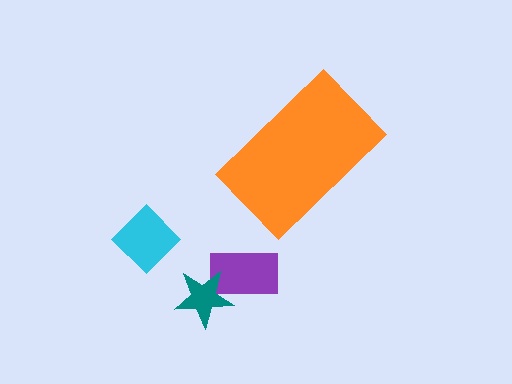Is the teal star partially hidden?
No, the teal star is fully visible.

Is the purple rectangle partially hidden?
No, the purple rectangle is fully visible.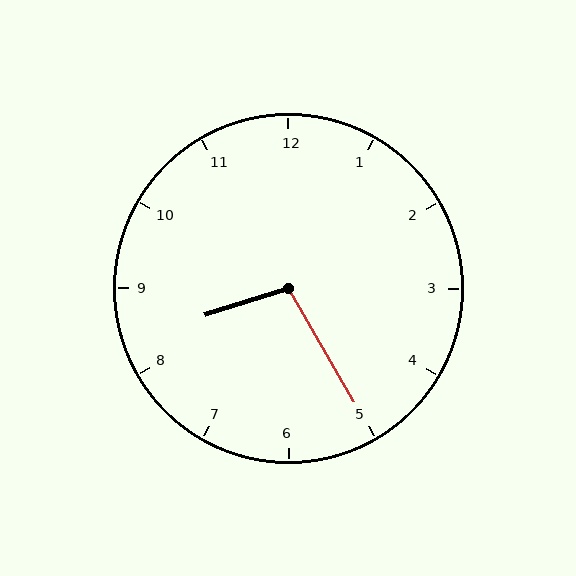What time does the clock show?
8:25.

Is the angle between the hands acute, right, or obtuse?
It is obtuse.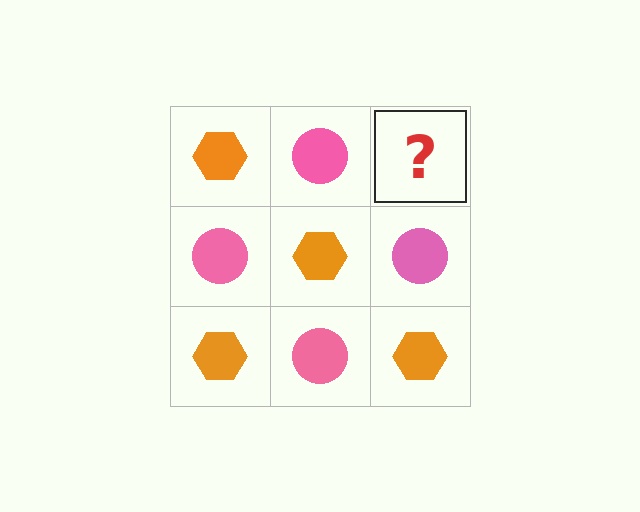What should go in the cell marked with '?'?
The missing cell should contain an orange hexagon.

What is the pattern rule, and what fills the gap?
The rule is that it alternates orange hexagon and pink circle in a checkerboard pattern. The gap should be filled with an orange hexagon.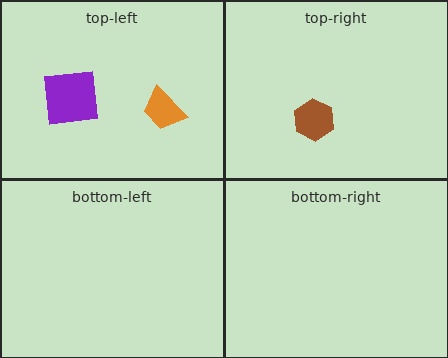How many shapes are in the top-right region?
1.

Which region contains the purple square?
The top-left region.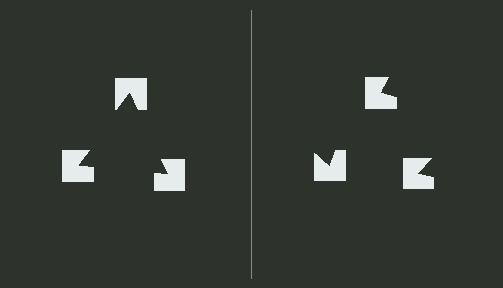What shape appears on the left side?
An illusory triangle.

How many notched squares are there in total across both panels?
6 — 3 on each side.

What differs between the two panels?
The notched squares are positioned identically on both sides; only the wedge orientations differ. On the left they align to a triangle; on the right they are misaligned.